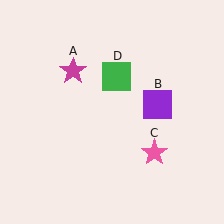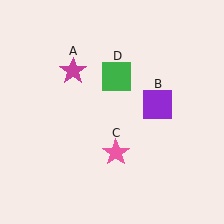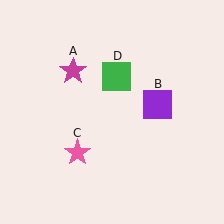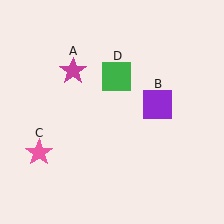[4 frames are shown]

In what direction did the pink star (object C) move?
The pink star (object C) moved left.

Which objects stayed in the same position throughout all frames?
Magenta star (object A) and purple square (object B) and green square (object D) remained stationary.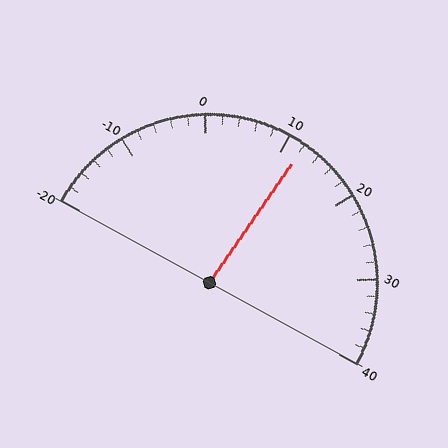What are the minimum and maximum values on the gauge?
The gauge ranges from -20 to 40.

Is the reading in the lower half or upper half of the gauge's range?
The reading is in the upper half of the range (-20 to 40).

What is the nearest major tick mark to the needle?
The nearest major tick mark is 10.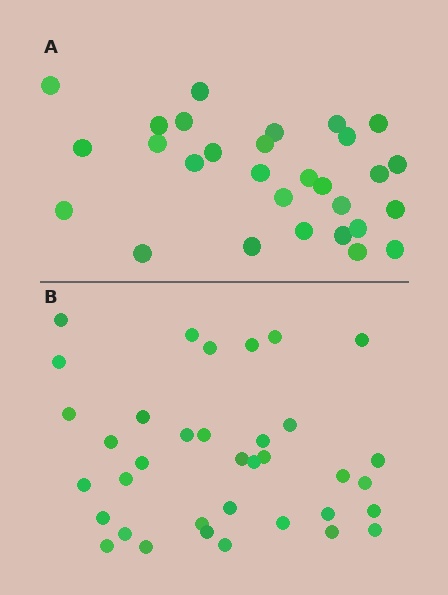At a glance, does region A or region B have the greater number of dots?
Region B (the bottom region) has more dots.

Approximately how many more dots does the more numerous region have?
Region B has roughly 8 or so more dots than region A.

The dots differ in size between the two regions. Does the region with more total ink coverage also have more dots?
No. Region A has more total ink coverage because its dots are larger, but region B actually contains more individual dots. Total area can be misleading — the number of items is what matters here.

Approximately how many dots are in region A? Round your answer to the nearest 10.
About 30 dots. (The exact count is 29, which rounds to 30.)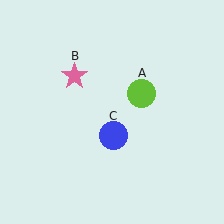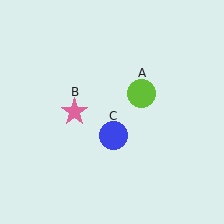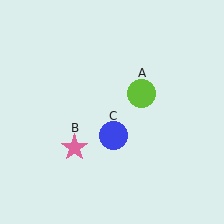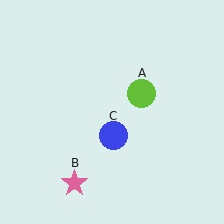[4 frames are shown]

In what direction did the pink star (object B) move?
The pink star (object B) moved down.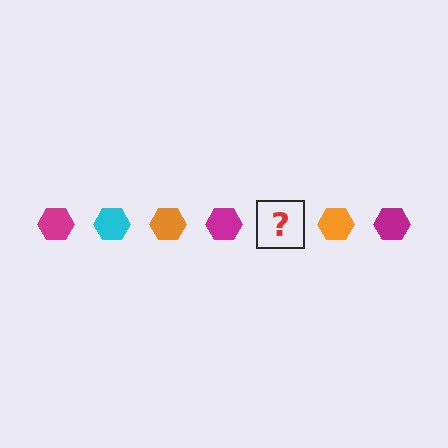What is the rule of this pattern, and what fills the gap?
The rule is that the pattern cycles through magenta, cyan, orange hexagons. The gap should be filled with a cyan hexagon.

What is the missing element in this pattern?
The missing element is a cyan hexagon.